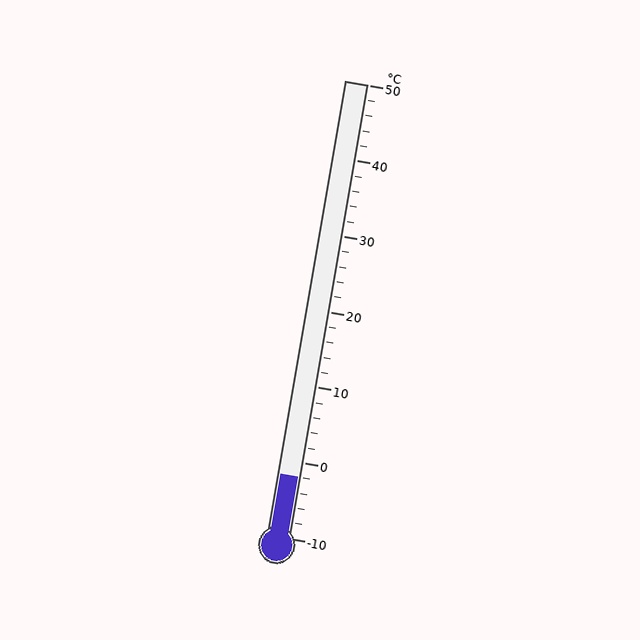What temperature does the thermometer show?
The thermometer shows approximately -2°C.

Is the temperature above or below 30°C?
The temperature is below 30°C.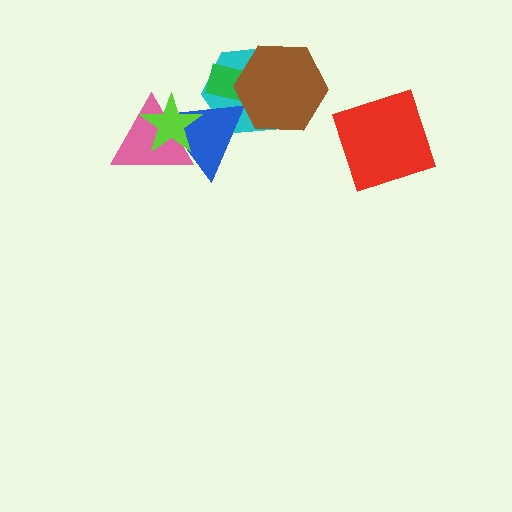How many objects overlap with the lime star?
2 objects overlap with the lime star.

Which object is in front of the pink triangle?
The lime star is in front of the pink triangle.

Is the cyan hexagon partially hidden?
Yes, it is partially covered by another shape.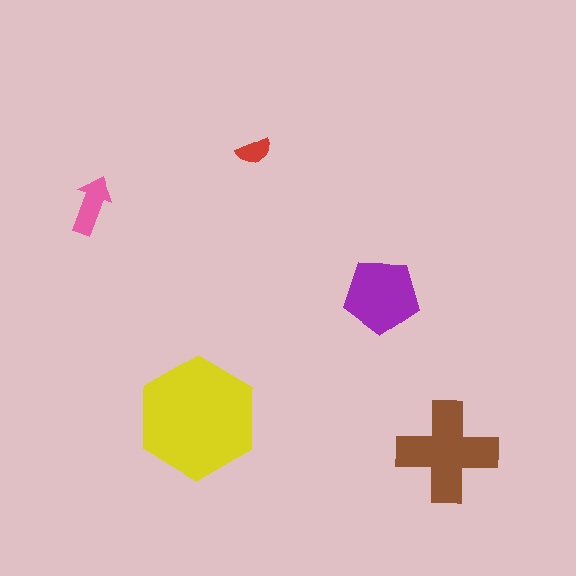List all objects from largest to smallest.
The yellow hexagon, the brown cross, the purple pentagon, the pink arrow, the red semicircle.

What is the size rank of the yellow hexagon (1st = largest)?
1st.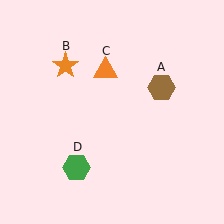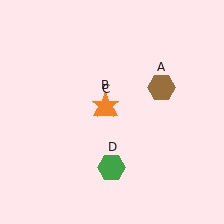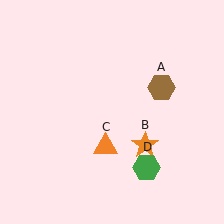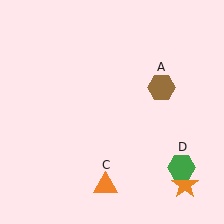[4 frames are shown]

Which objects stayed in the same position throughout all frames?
Brown hexagon (object A) remained stationary.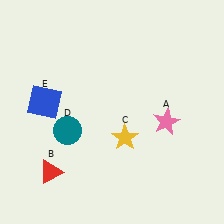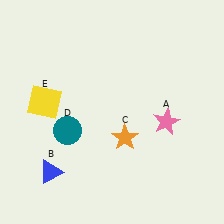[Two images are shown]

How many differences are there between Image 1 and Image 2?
There are 3 differences between the two images.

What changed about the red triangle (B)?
In Image 1, B is red. In Image 2, it changed to blue.